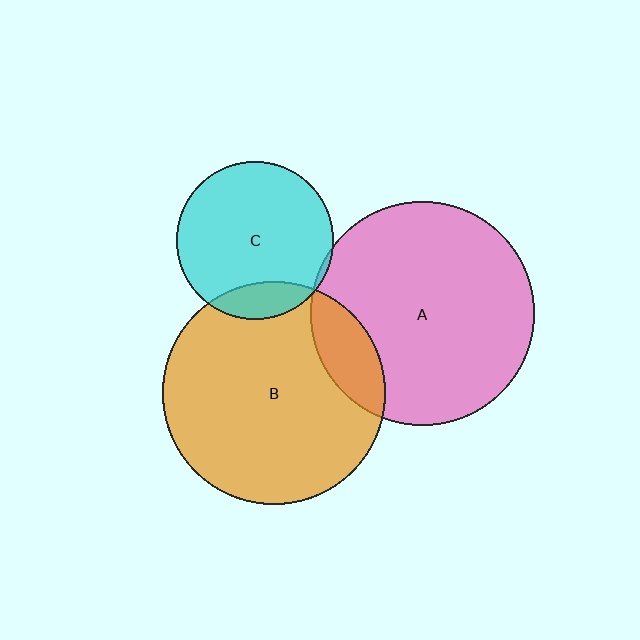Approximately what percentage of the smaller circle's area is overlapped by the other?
Approximately 15%.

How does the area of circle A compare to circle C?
Approximately 2.0 times.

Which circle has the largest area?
Circle A (pink).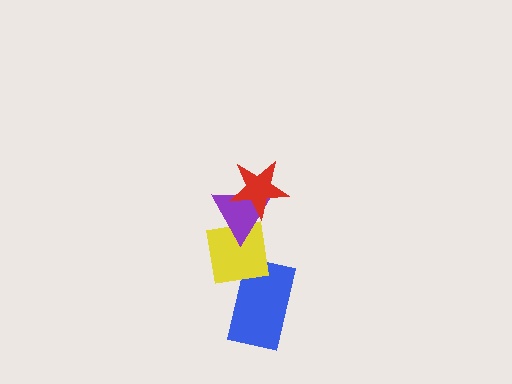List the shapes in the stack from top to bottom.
From top to bottom: the red star, the purple triangle, the yellow square, the blue rectangle.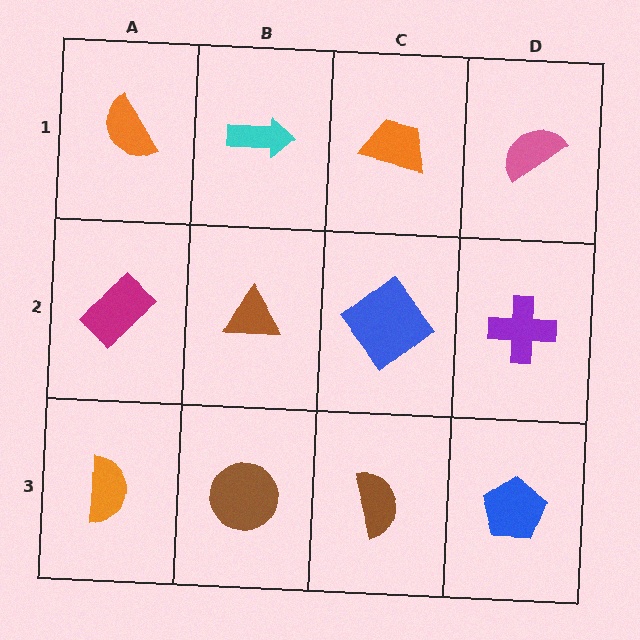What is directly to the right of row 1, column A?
A cyan arrow.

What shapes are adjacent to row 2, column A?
An orange semicircle (row 1, column A), an orange semicircle (row 3, column A), a brown triangle (row 2, column B).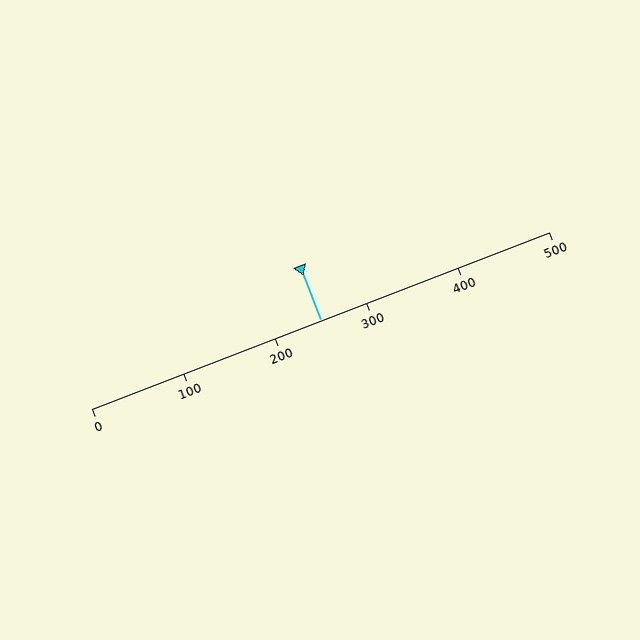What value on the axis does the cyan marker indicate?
The marker indicates approximately 250.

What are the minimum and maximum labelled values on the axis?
The axis runs from 0 to 500.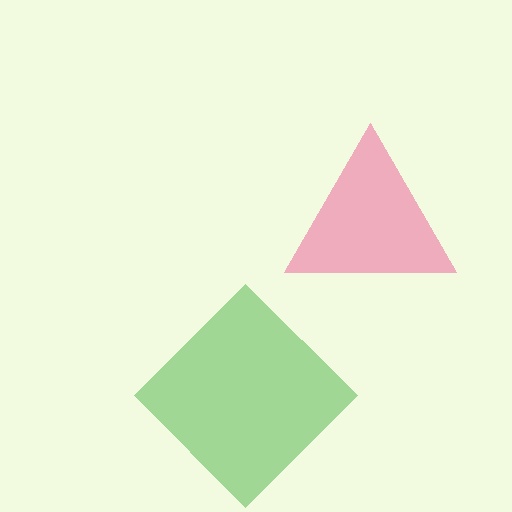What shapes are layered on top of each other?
The layered shapes are: a green diamond, a pink triangle.